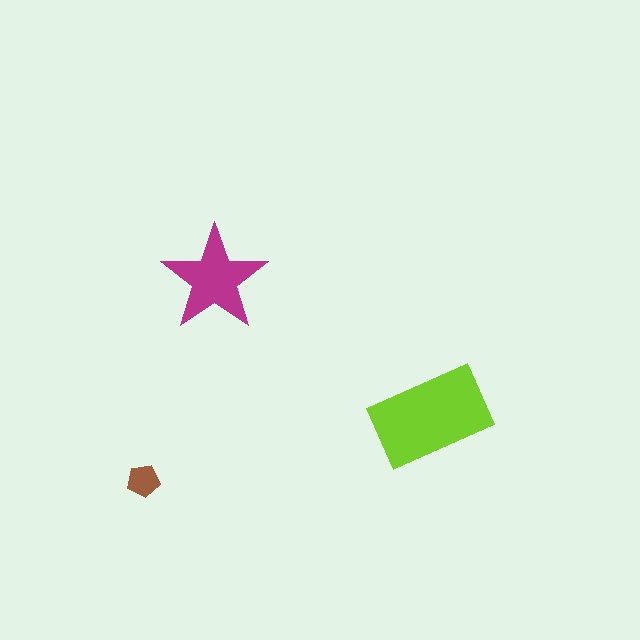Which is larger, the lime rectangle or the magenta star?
The lime rectangle.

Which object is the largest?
The lime rectangle.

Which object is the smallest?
The brown pentagon.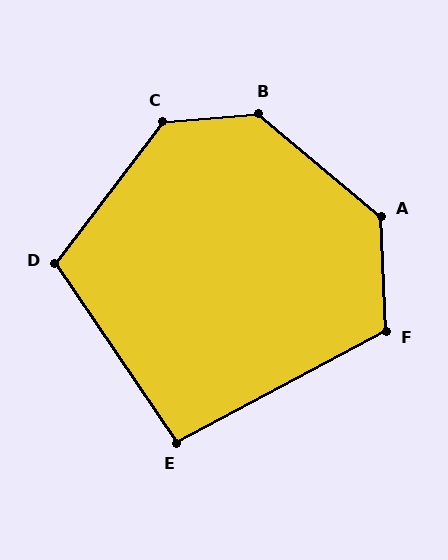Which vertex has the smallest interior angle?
E, at approximately 96 degrees.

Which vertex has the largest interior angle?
B, at approximately 135 degrees.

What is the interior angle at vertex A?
Approximately 132 degrees (obtuse).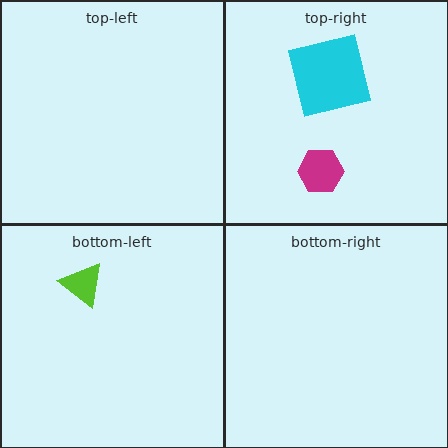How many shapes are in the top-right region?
2.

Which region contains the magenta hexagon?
The top-right region.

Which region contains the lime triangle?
The bottom-left region.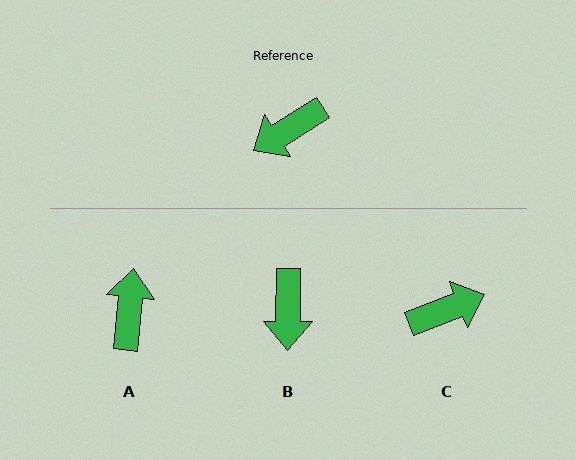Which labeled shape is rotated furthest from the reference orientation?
C, about 169 degrees away.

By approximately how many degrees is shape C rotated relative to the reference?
Approximately 169 degrees counter-clockwise.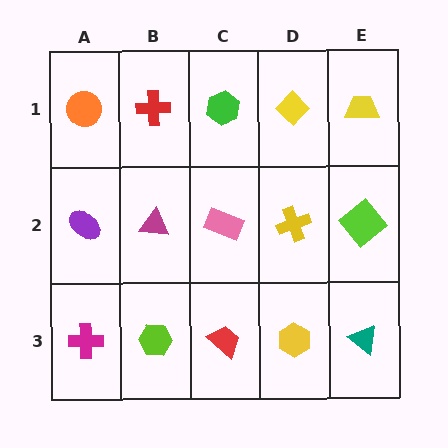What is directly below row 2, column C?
A red trapezoid.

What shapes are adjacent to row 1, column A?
A purple ellipse (row 2, column A), a red cross (row 1, column B).